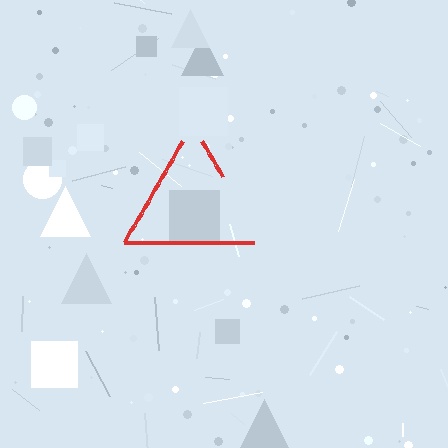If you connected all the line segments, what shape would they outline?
They would outline a triangle.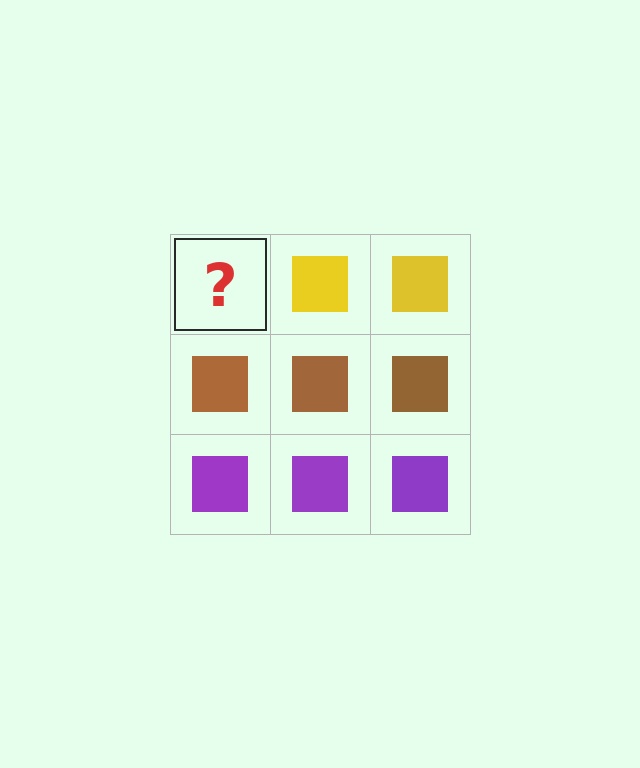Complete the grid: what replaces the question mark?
The question mark should be replaced with a yellow square.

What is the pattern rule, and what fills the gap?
The rule is that each row has a consistent color. The gap should be filled with a yellow square.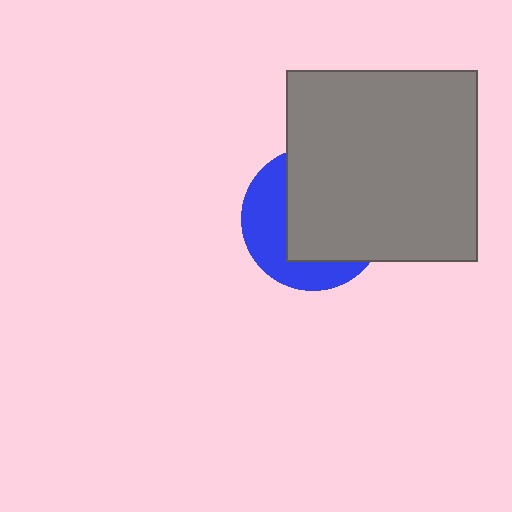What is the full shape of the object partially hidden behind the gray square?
The partially hidden object is a blue circle.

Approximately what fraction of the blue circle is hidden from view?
Roughly 62% of the blue circle is hidden behind the gray square.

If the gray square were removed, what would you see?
You would see the complete blue circle.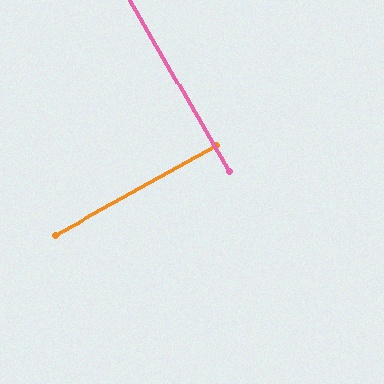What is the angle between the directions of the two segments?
Approximately 89 degrees.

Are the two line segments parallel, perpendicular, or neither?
Perpendicular — they meet at approximately 89°.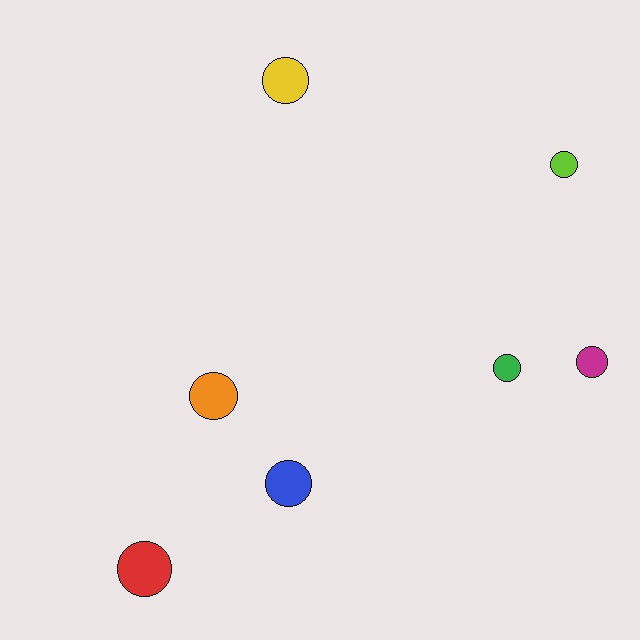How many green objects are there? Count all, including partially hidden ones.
There is 1 green object.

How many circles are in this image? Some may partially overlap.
There are 7 circles.